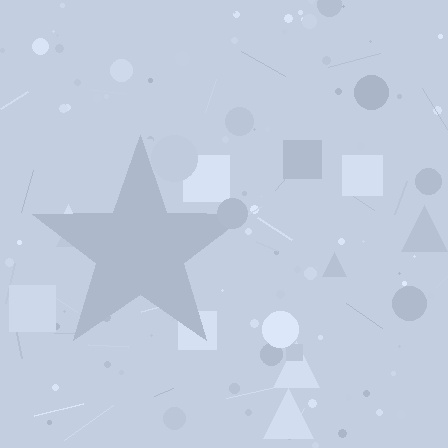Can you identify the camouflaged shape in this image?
The camouflaged shape is a star.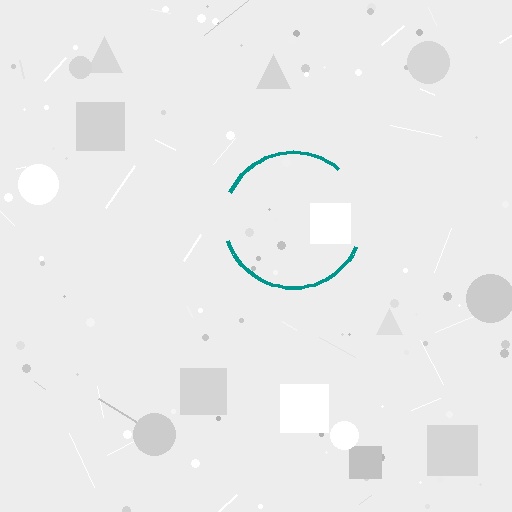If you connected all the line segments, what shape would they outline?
They would outline a circle.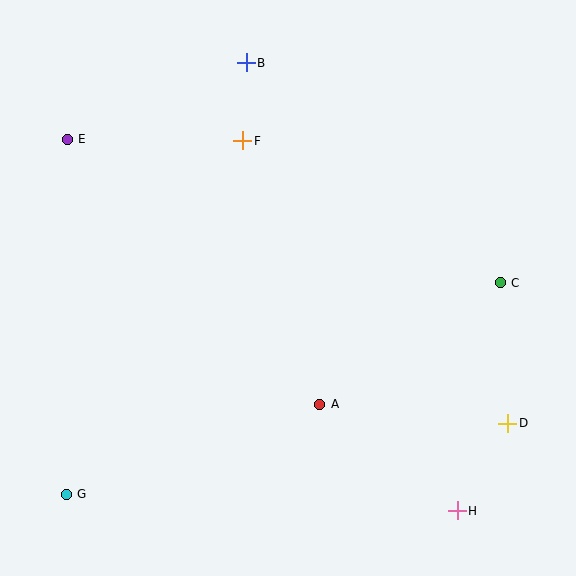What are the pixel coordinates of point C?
Point C is at (500, 283).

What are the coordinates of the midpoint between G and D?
The midpoint between G and D is at (287, 459).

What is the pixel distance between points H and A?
The distance between H and A is 174 pixels.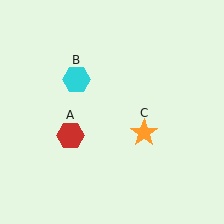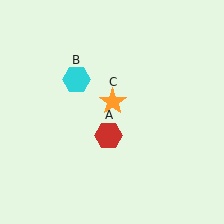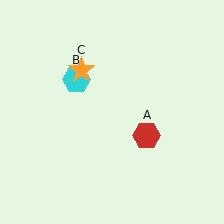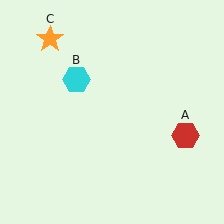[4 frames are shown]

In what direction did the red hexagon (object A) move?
The red hexagon (object A) moved right.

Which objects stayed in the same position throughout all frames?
Cyan hexagon (object B) remained stationary.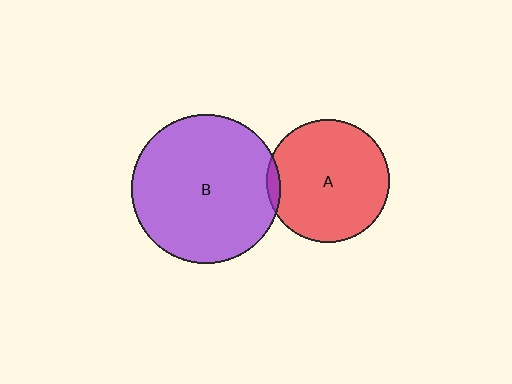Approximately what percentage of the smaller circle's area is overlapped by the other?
Approximately 5%.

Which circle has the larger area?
Circle B (purple).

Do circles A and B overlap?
Yes.